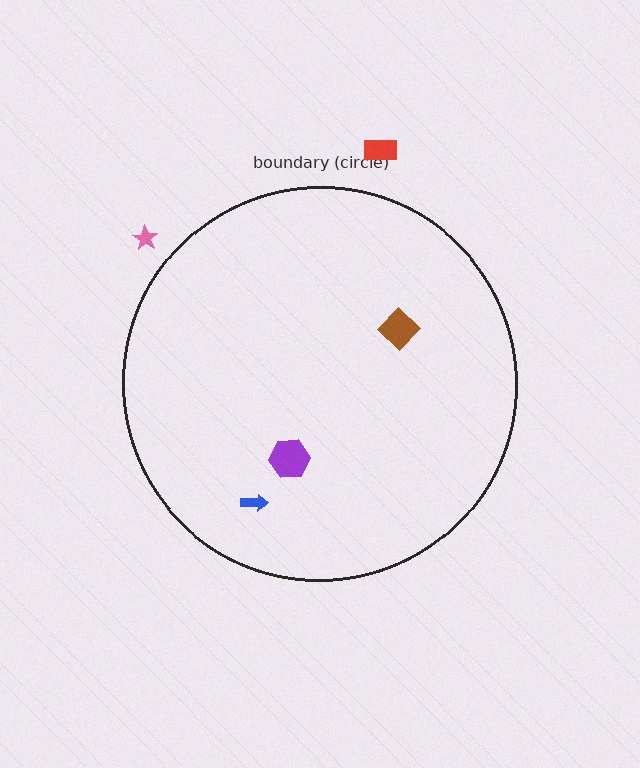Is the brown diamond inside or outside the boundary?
Inside.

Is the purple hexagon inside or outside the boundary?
Inside.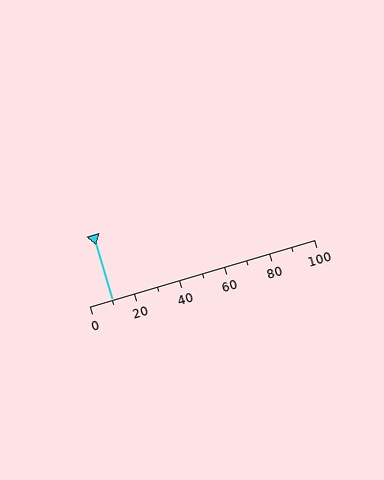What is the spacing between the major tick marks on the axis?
The major ticks are spaced 20 apart.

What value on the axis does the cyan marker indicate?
The marker indicates approximately 10.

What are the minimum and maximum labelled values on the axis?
The axis runs from 0 to 100.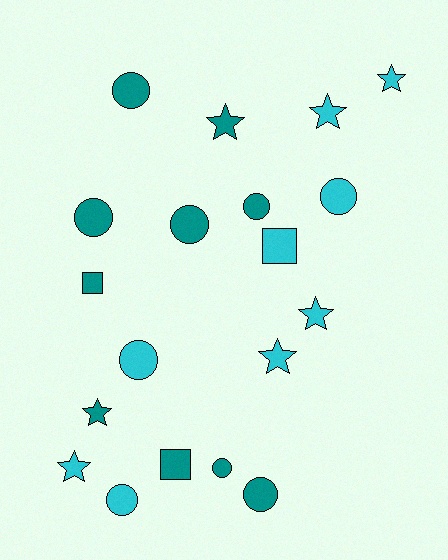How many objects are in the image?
There are 19 objects.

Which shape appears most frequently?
Circle, with 9 objects.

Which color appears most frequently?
Teal, with 10 objects.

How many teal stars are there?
There are 2 teal stars.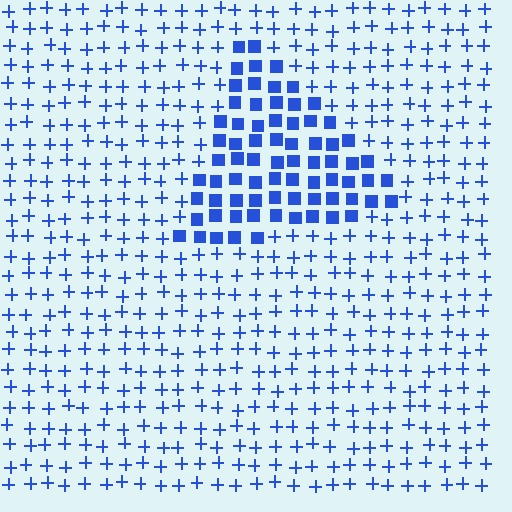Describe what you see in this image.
The image is filled with small blue elements arranged in a uniform grid. A triangle-shaped region contains squares, while the surrounding area contains plus signs. The boundary is defined purely by the change in element shape.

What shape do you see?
I see a triangle.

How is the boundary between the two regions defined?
The boundary is defined by a change in element shape: squares inside vs. plus signs outside. All elements share the same color and spacing.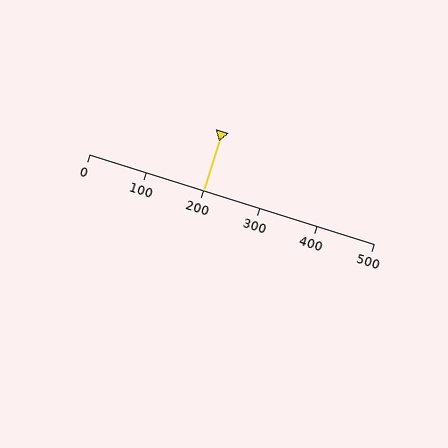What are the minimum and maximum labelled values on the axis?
The axis runs from 0 to 500.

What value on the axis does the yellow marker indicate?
The marker indicates approximately 200.